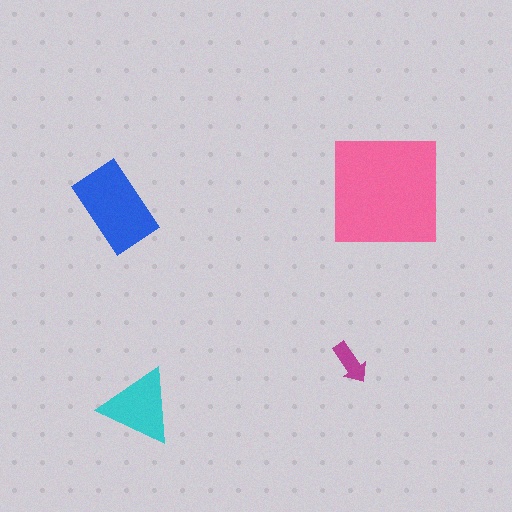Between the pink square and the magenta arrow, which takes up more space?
The pink square.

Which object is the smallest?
The magenta arrow.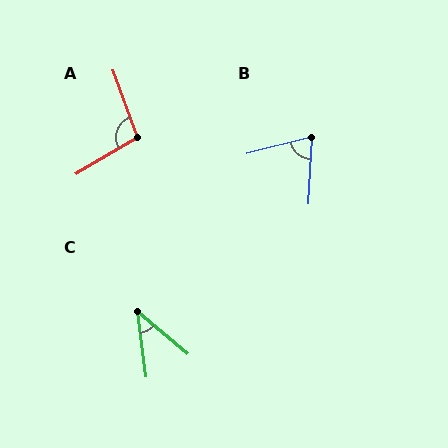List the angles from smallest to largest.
C (42°), B (73°), A (101°).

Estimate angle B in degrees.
Approximately 73 degrees.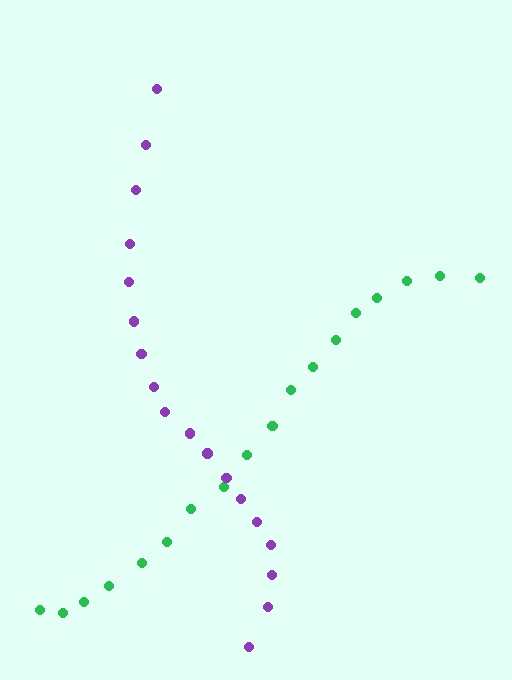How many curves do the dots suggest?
There are 2 distinct paths.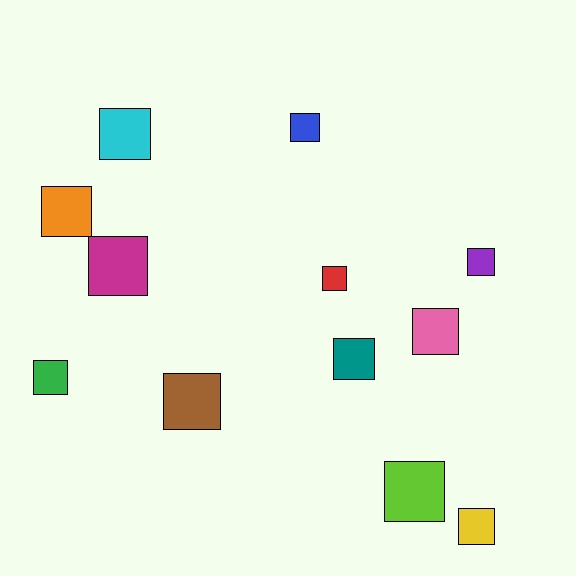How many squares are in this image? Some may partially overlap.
There are 12 squares.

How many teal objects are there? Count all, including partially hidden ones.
There is 1 teal object.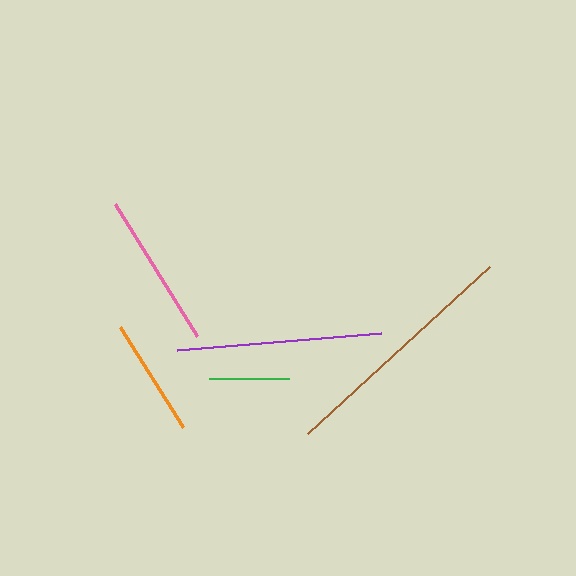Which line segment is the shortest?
The green line is the shortest at approximately 80 pixels.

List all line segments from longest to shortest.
From longest to shortest: brown, purple, pink, orange, green.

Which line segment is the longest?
The brown line is the longest at approximately 247 pixels.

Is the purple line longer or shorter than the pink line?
The purple line is longer than the pink line.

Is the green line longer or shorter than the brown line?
The brown line is longer than the green line.